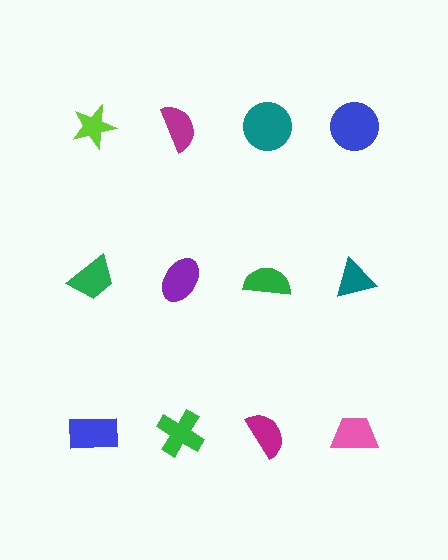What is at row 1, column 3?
A teal circle.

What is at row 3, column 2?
A green cross.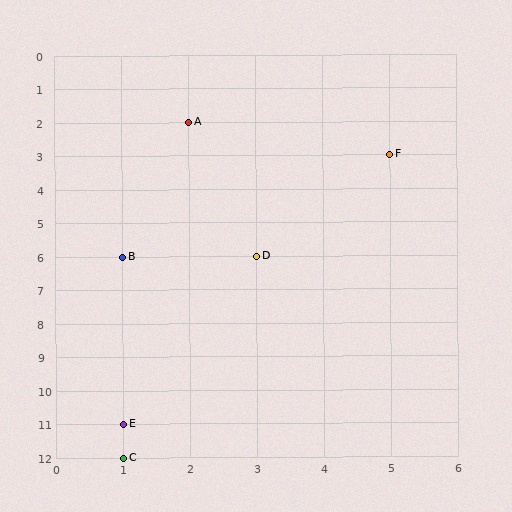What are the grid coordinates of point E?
Point E is at grid coordinates (1, 11).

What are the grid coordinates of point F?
Point F is at grid coordinates (5, 3).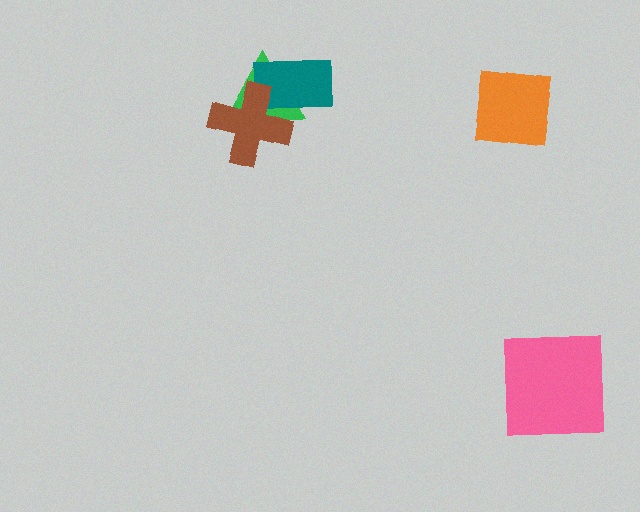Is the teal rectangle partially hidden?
Yes, it is partially covered by another shape.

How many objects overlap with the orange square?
0 objects overlap with the orange square.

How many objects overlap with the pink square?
0 objects overlap with the pink square.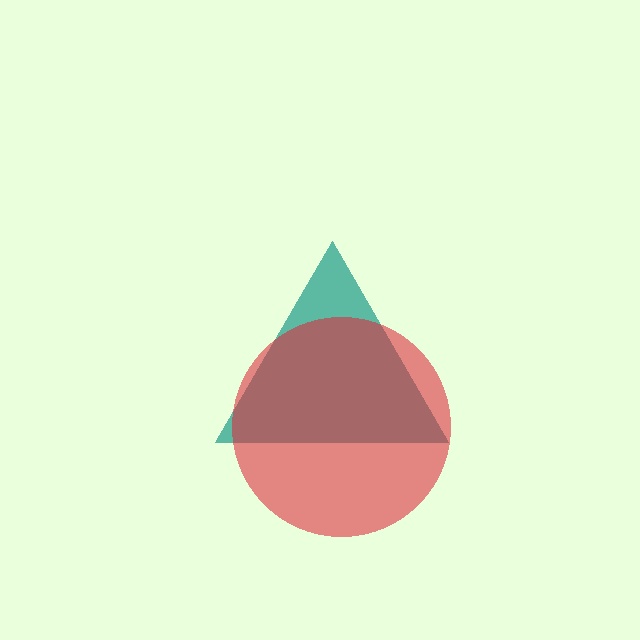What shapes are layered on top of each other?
The layered shapes are: a teal triangle, a red circle.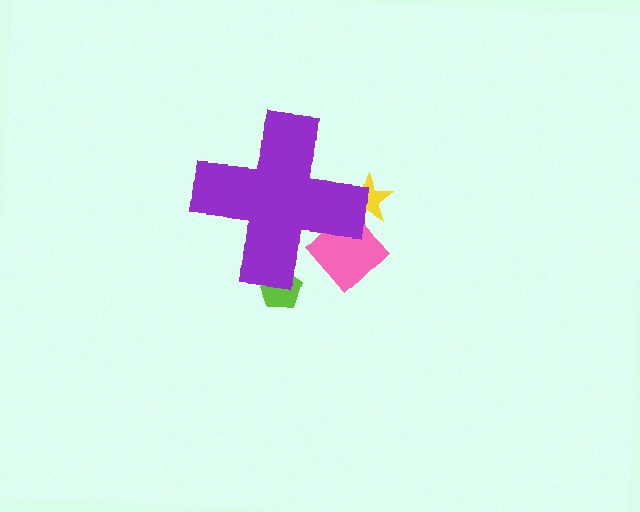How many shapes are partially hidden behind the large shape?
3 shapes are partially hidden.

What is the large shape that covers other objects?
A purple cross.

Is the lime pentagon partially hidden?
Yes, the lime pentagon is partially hidden behind the purple cross.